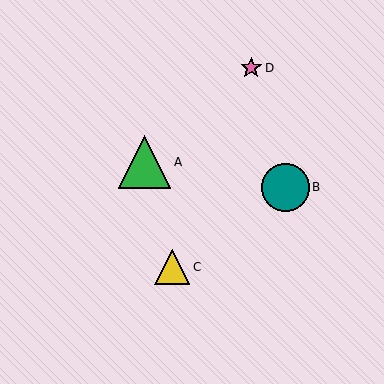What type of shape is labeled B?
Shape B is a teal circle.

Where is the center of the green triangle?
The center of the green triangle is at (145, 162).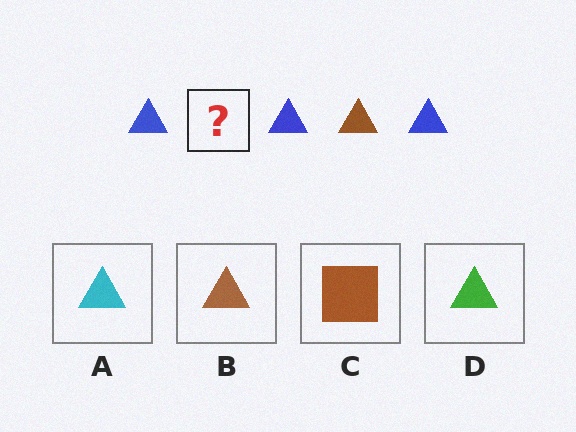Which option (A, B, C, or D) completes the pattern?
B.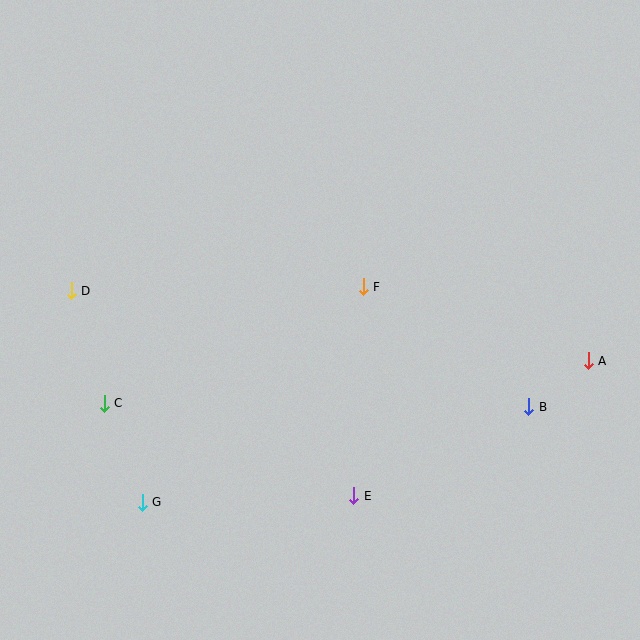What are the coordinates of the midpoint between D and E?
The midpoint between D and E is at (213, 393).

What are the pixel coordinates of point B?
Point B is at (529, 407).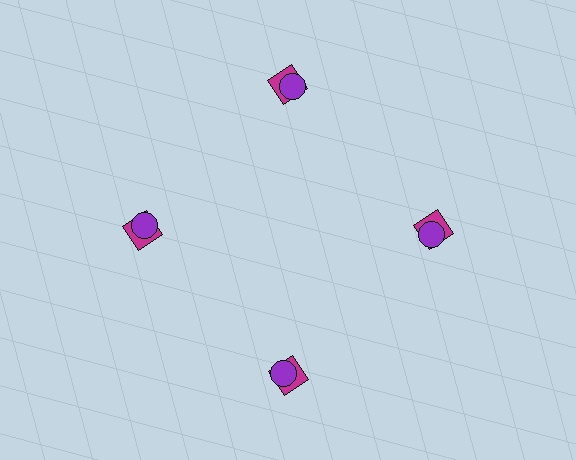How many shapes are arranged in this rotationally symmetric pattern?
There are 8 shapes, arranged in 4 groups of 2.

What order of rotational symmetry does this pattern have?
This pattern has 4-fold rotational symmetry.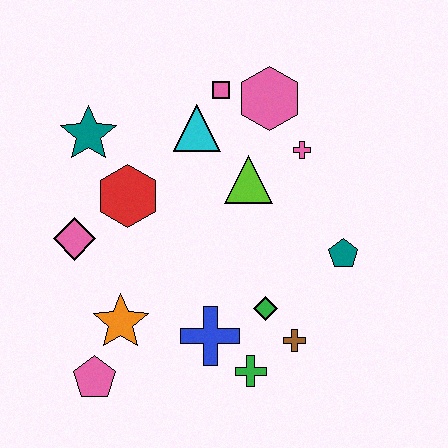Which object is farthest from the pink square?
The pink pentagon is farthest from the pink square.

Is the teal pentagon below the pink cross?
Yes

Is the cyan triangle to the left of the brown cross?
Yes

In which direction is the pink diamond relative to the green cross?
The pink diamond is to the left of the green cross.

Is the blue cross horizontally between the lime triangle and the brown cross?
No